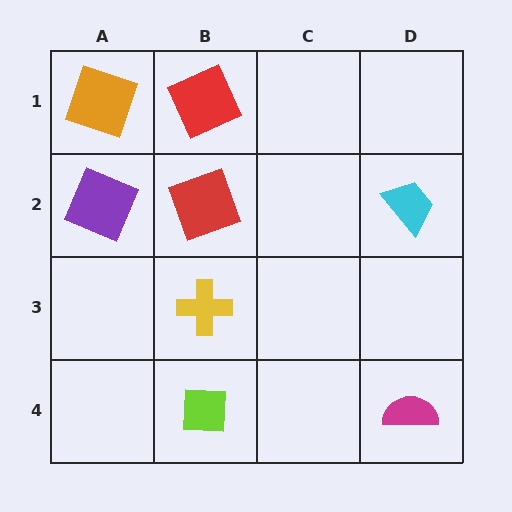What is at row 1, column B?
A red square.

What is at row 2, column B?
A red square.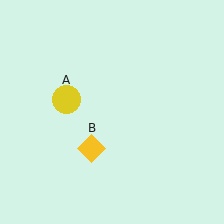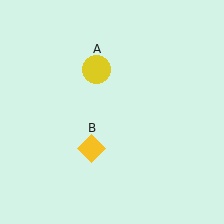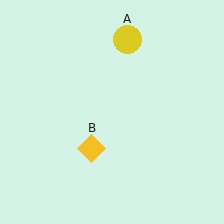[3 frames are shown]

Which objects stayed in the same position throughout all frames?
Yellow diamond (object B) remained stationary.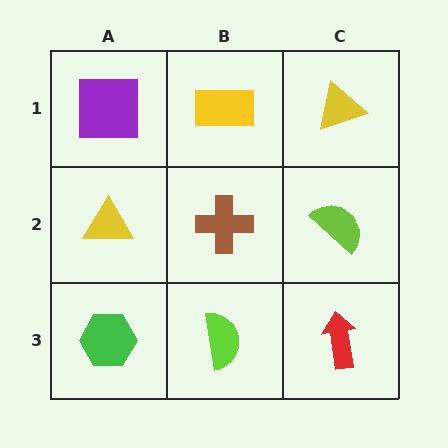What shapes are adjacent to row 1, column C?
A lime semicircle (row 2, column C), a yellow rectangle (row 1, column B).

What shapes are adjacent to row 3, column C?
A lime semicircle (row 2, column C), a lime semicircle (row 3, column B).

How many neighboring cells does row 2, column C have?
3.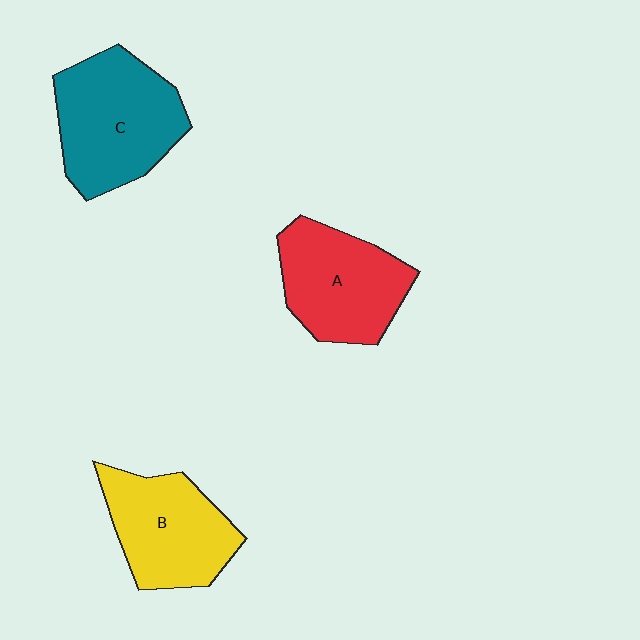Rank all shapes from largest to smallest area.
From largest to smallest: C (teal), A (red), B (yellow).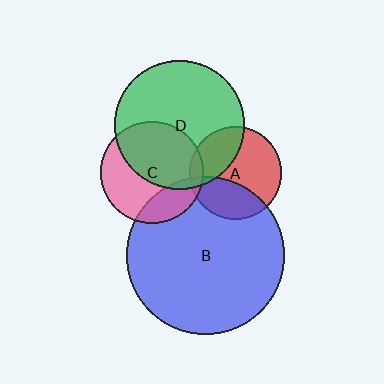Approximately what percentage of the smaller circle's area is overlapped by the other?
Approximately 20%.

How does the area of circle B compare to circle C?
Approximately 2.4 times.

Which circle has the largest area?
Circle B (blue).